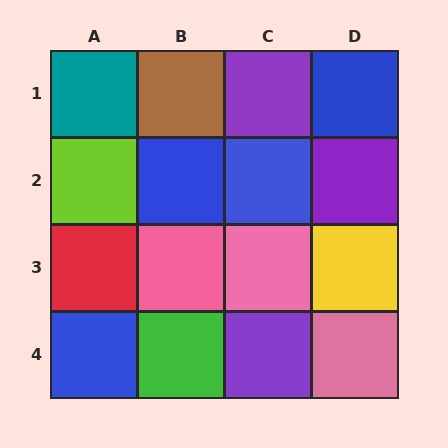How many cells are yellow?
1 cell is yellow.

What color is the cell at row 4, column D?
Pink.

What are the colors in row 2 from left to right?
Lime, blue, blue, purple.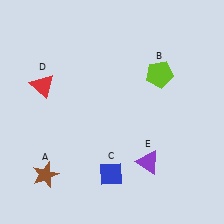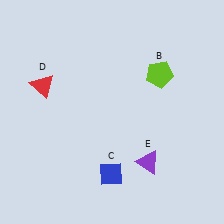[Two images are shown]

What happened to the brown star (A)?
The brown star (A) was removed in Image 2. It was in the bottom-left area of Image 1.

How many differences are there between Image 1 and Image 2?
There is 1 difference between the two images.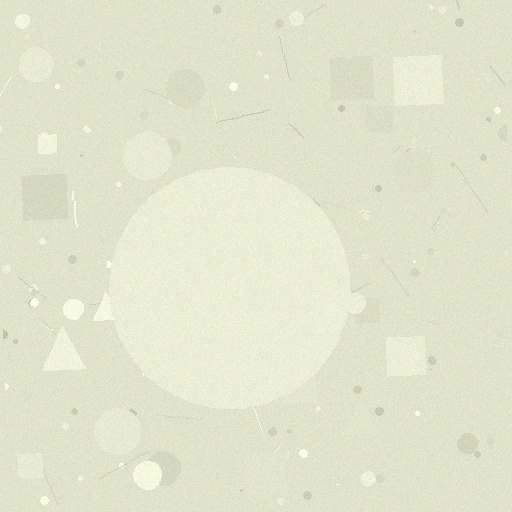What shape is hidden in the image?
A circle is hidden in the image.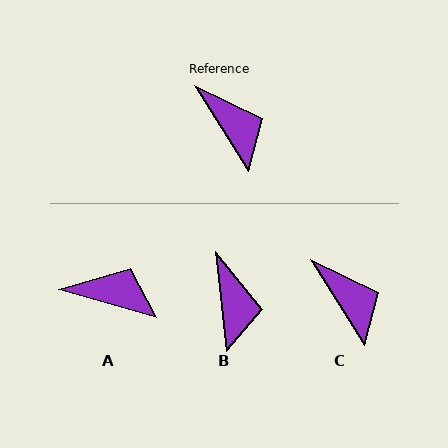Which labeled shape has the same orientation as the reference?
C.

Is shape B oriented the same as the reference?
No, it is off by about 26 degrees.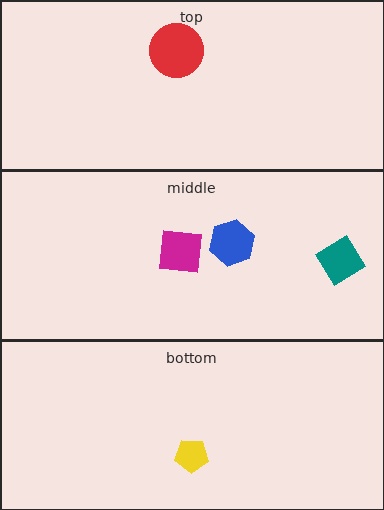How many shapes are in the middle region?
3.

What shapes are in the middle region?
The teal diamond, the magenta square, the blue hexagon.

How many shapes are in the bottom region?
1.